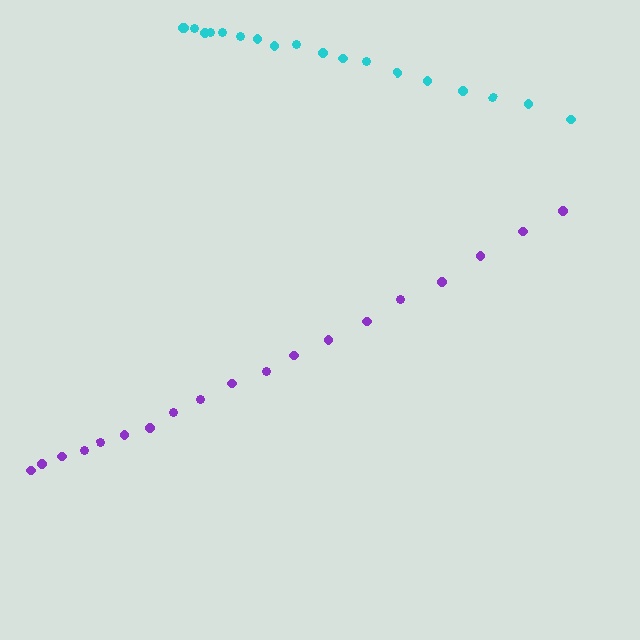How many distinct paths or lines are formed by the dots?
There are 2 distinct paths.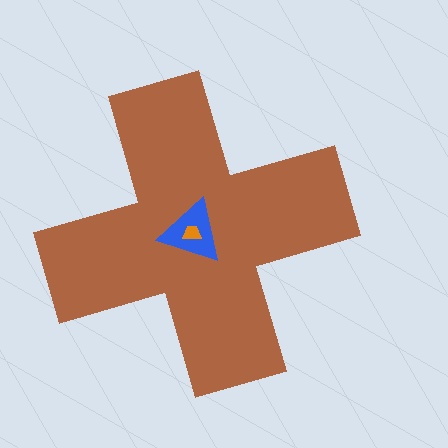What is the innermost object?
The orange trapezoid.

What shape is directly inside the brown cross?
The blue triangle.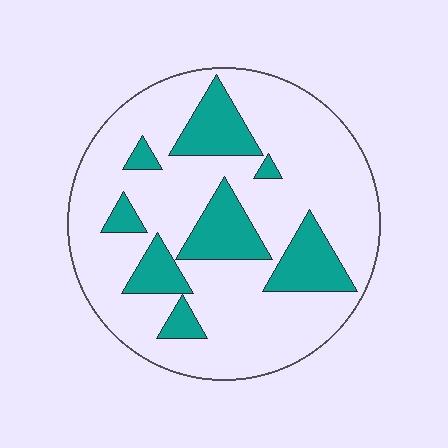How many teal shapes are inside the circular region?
8.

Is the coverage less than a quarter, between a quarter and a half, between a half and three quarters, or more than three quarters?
Less than a quarter.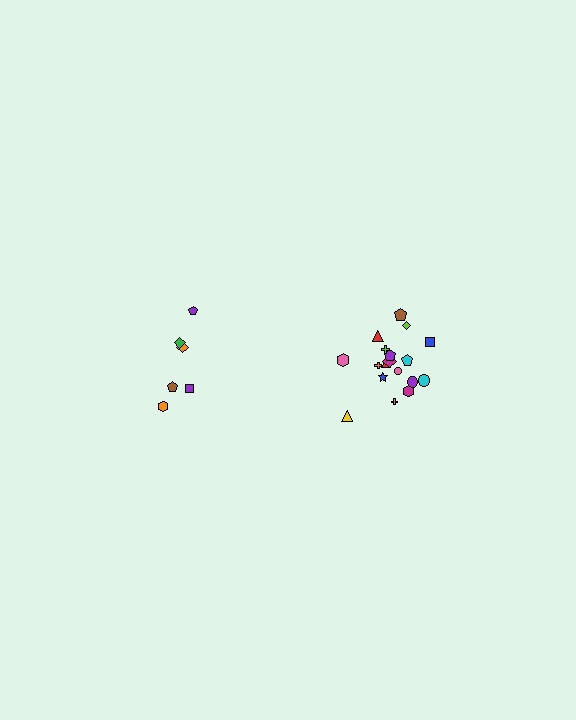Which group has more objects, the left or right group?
The right group.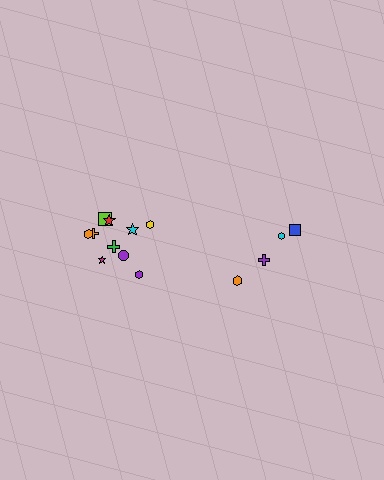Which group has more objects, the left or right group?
The left group.